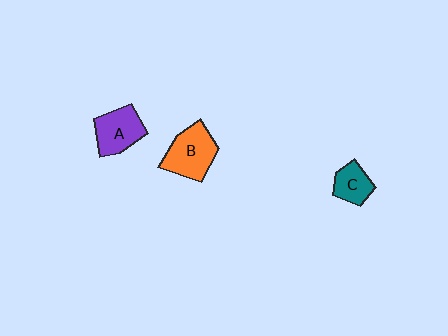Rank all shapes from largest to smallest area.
From largest to smallest: B (orange), A (purple), C (teal).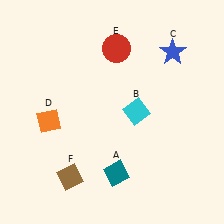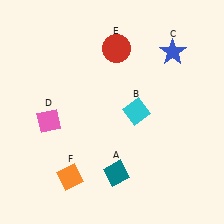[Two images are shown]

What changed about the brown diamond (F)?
In Image 1, F is brown. In Image 2, it changed to orange.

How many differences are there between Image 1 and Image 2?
There are 2 differences between the two images.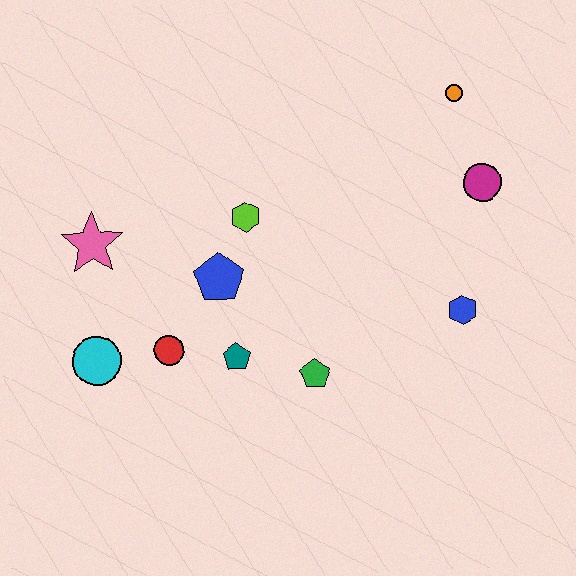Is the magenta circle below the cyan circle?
No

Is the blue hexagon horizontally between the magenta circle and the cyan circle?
Yes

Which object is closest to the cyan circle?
The red circle is closest to the cyan circle.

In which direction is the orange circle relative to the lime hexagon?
The orange circle is to the right of the lime hexagon.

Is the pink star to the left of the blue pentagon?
Yes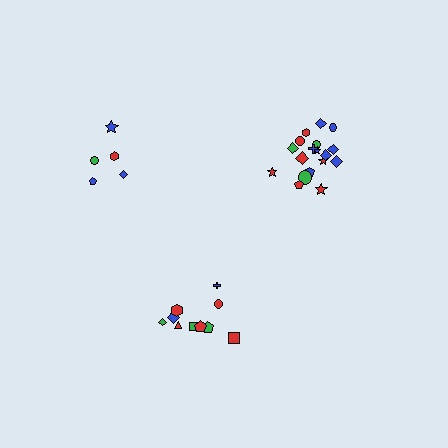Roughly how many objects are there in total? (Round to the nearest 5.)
Roughly 35 objects in total.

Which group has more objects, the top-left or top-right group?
The top-right group.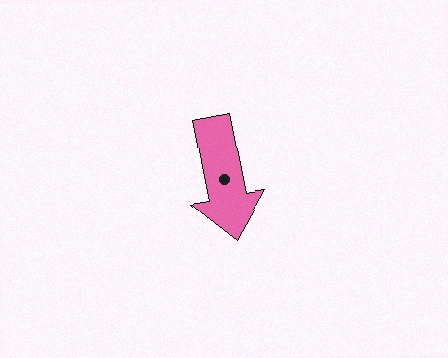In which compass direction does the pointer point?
South.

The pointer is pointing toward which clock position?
Roughly 6 o'clock.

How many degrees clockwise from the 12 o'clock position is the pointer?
Approximately 169 degrees.